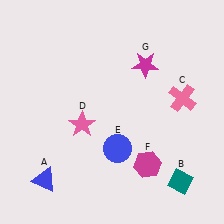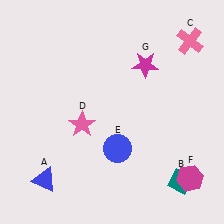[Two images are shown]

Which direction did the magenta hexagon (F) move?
The magenta hexagon (F) moved right.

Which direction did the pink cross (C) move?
The pink cross (C) moved up.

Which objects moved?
The objects that moved are: the pink cross (C), the magenta hexagon (F).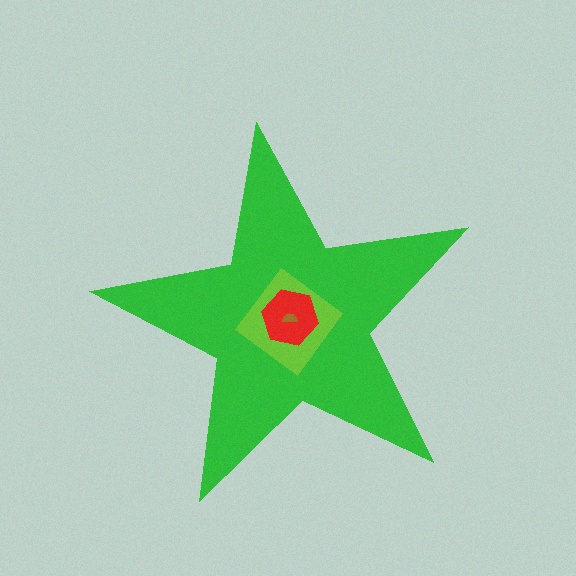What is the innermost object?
The brown semicircle.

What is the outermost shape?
The green star.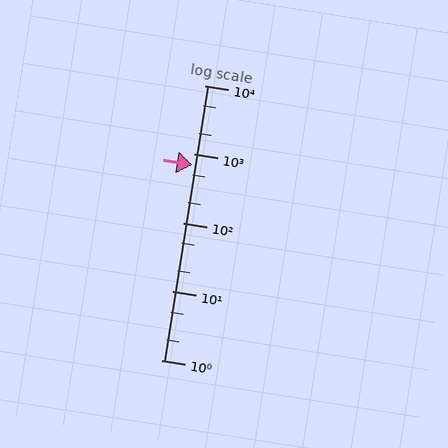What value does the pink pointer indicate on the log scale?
The pointer indicates approximately 690.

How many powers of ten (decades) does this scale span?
The scale spans 4 decades, from 1 to 10000.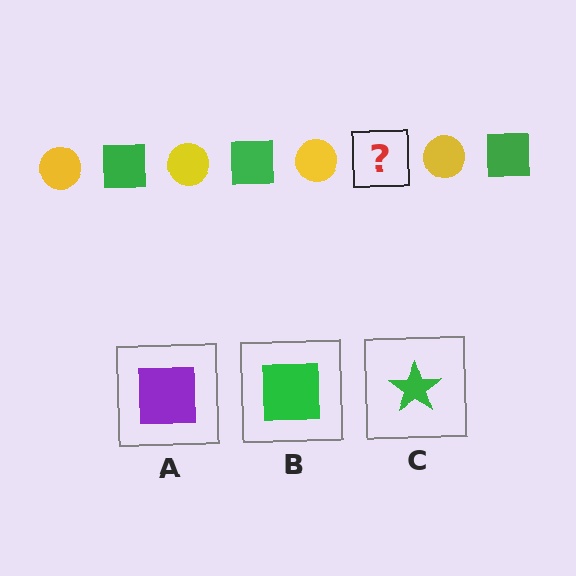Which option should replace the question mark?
Option B.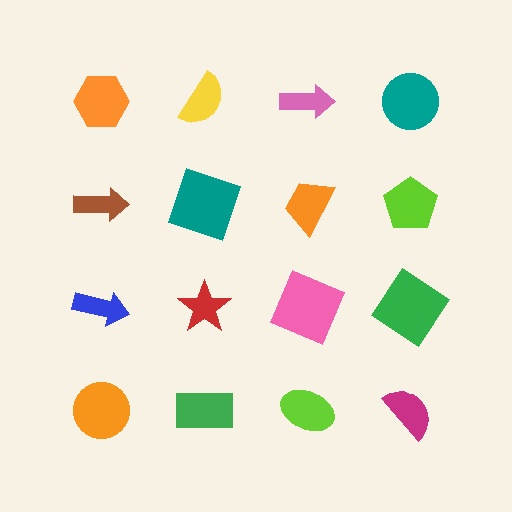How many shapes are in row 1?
4 shapes.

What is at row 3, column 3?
A pink square.